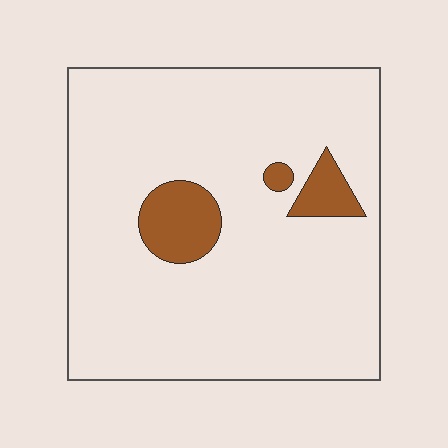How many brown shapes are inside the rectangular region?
3.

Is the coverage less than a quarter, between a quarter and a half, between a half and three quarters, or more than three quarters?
Less than a quarter.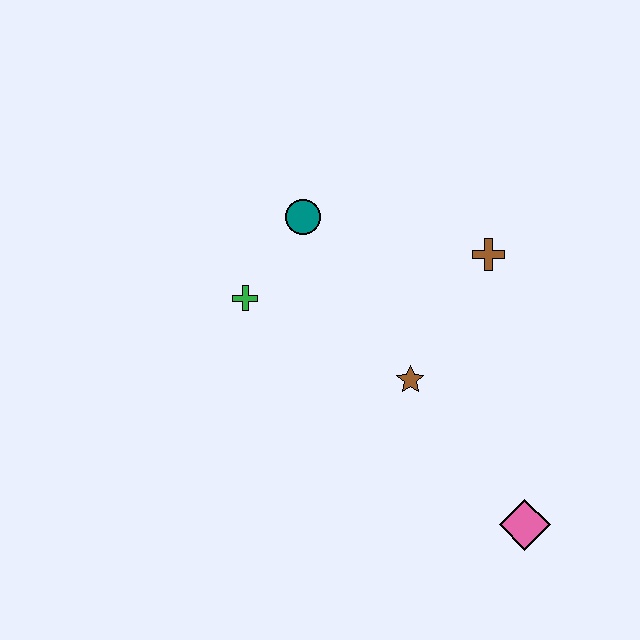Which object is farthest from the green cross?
The pink diamond is farthest from the green cross.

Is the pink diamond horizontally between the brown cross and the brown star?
No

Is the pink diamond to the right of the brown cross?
Yes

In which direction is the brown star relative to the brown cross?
The brown star is below the brown cross.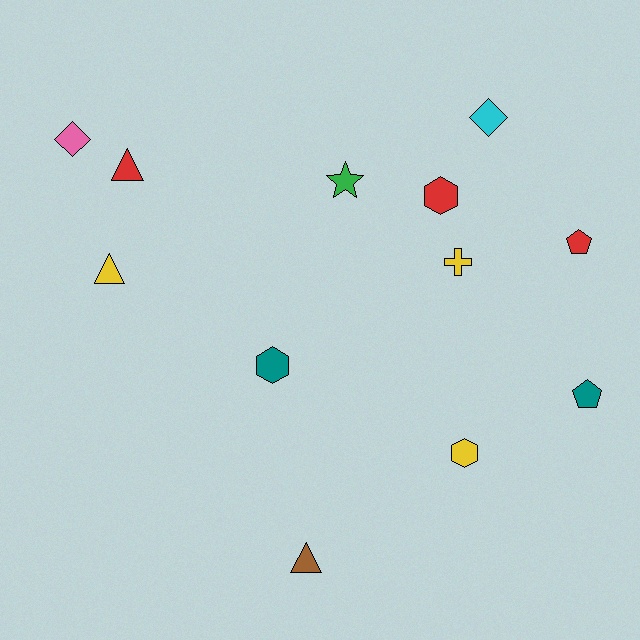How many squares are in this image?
There are no squares.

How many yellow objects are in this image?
There are 3 yellow objects.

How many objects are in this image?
There are 12 objects.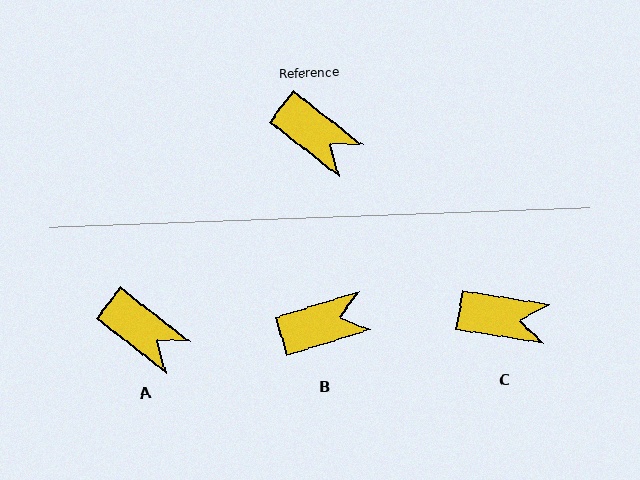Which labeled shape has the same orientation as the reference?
A.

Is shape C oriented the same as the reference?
No, it is off by about 28 degrees.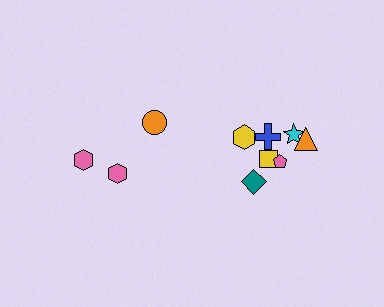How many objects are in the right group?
There are 7 objects.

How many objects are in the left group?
There are 3 objects.